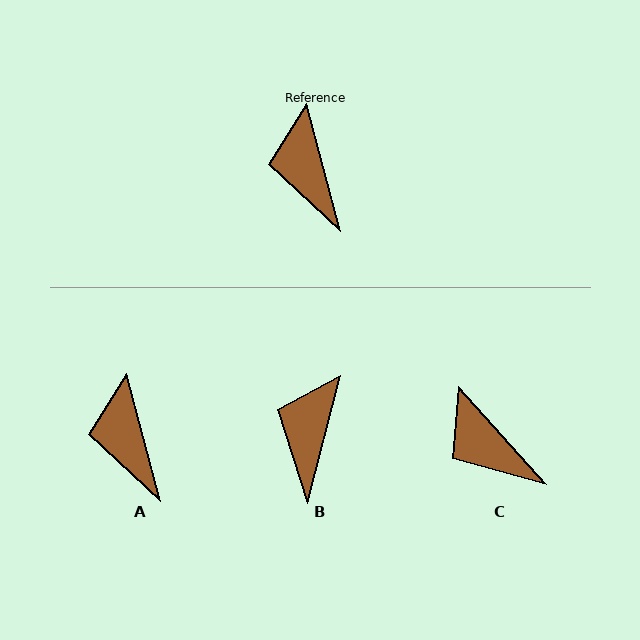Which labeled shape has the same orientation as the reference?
A.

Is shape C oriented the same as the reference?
No, it is off by about 27 degrees.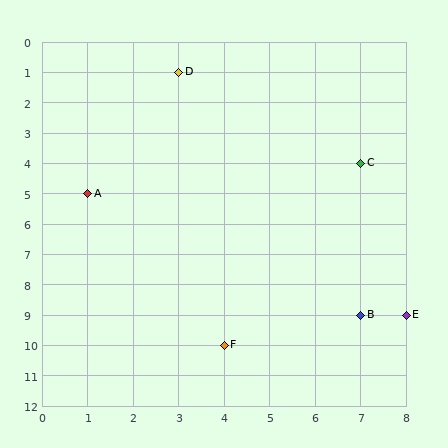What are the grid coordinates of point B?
Point B is at grid coordinates (7, 9).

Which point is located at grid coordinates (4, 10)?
Point F is at (4, 10).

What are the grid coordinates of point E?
Point E is at grid coordinates (8, 9).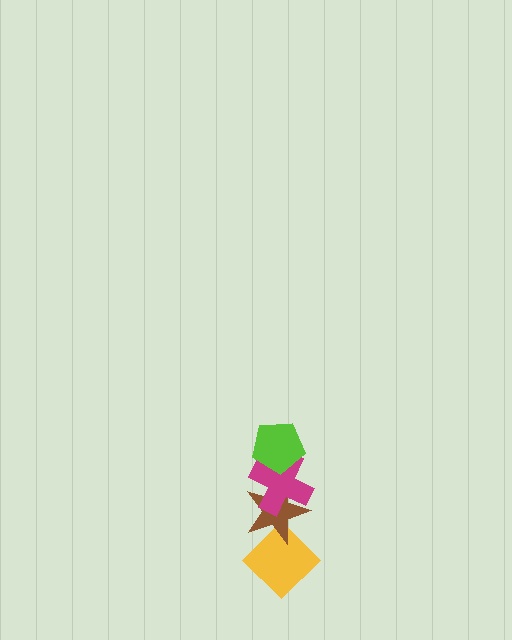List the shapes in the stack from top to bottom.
From top to bottom: the lime pentagon, the magenta cross, the brown star, the yellow diamond.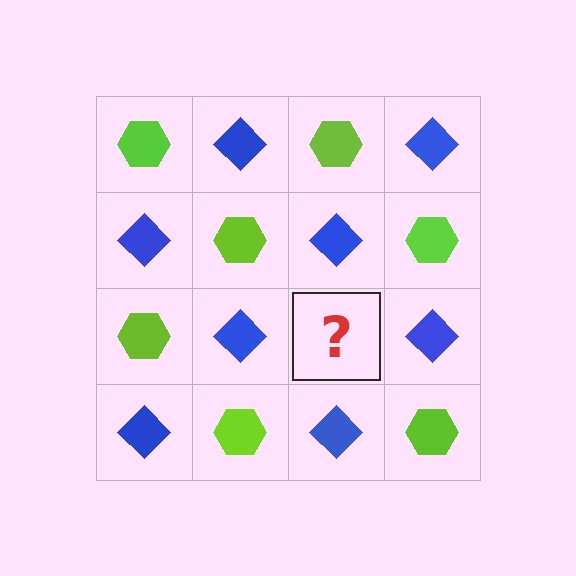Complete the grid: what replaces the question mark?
The question mark should be replaced with a lime hexagon.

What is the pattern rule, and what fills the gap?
The rule is that it alternates lime hexagon and blue diamond in a checkerboard pattern. The gap should be filled with a lime hexagon.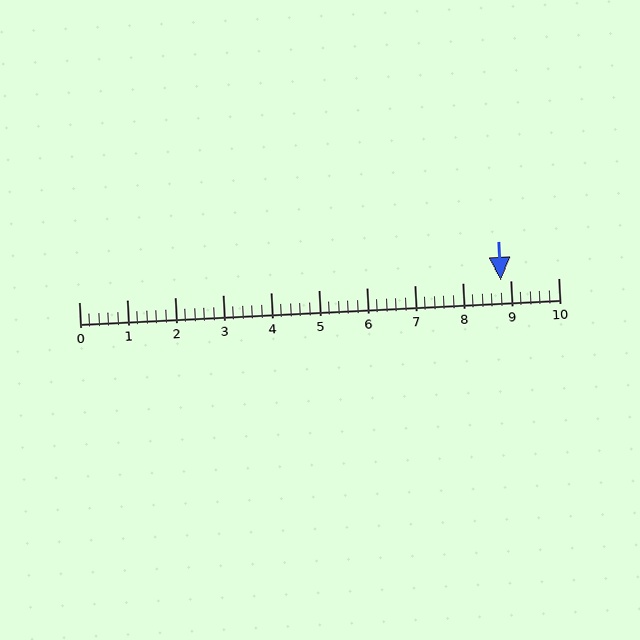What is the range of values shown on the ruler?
The ruler shows values from 0 to 10.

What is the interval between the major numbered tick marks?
The major tick marks are spaced 1 units apart.